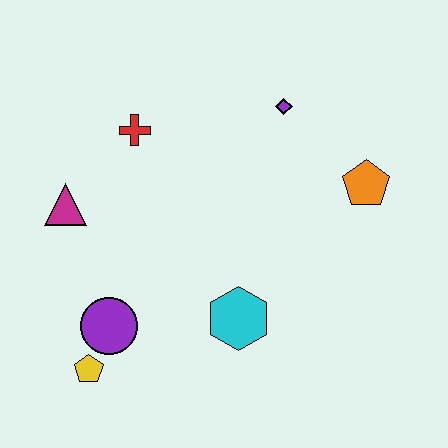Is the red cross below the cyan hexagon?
No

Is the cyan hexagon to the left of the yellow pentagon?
No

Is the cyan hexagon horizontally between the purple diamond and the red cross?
Yes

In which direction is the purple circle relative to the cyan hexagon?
The purple circle is to the left of the cyan hexagon.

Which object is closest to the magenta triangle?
The red cross is closest to the magenta triangle.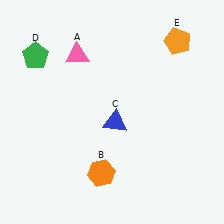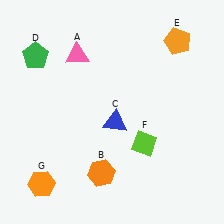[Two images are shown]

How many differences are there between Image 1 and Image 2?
There are 2 differences between the two images.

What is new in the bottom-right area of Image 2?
A lime diamond (F) was added in the bottom-right area of Image 2.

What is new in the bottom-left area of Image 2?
An orange hexagon (G) was added in the bottom-left area of Image 2.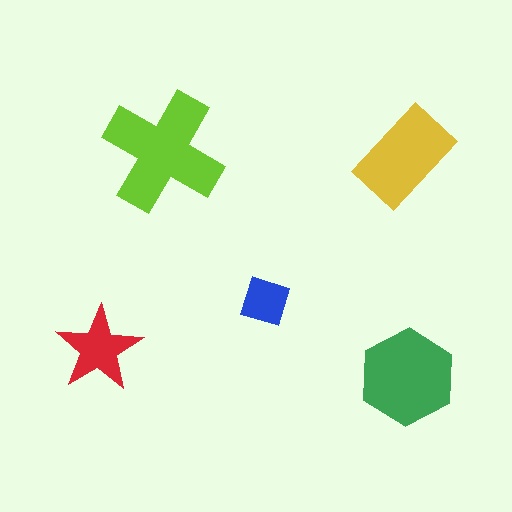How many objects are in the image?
There are 5 objects in the image.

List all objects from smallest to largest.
The blue diamond, the red star, the yellow rectangle, the green hexagon, the lime cross.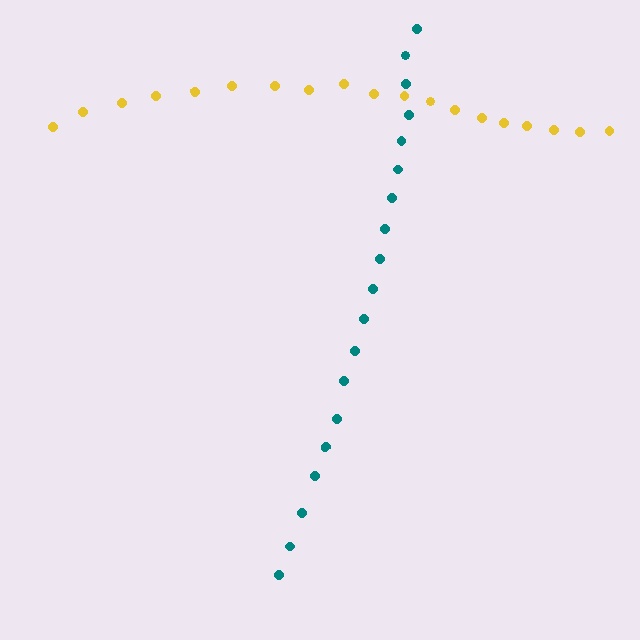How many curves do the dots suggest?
There are 2 distinct paths.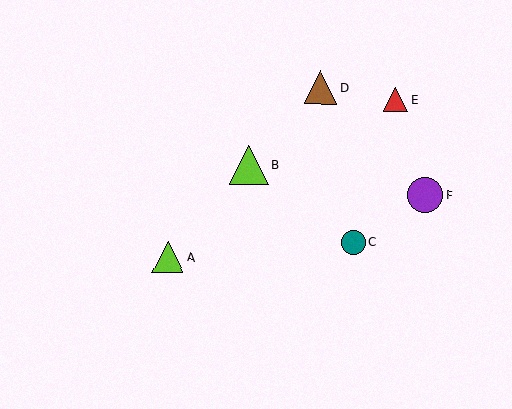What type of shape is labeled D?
Shape D is a brown triangle.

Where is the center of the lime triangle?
The center of the lime triangle is at (249, 165).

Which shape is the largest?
The lime triangle (labeled B) is the largest.